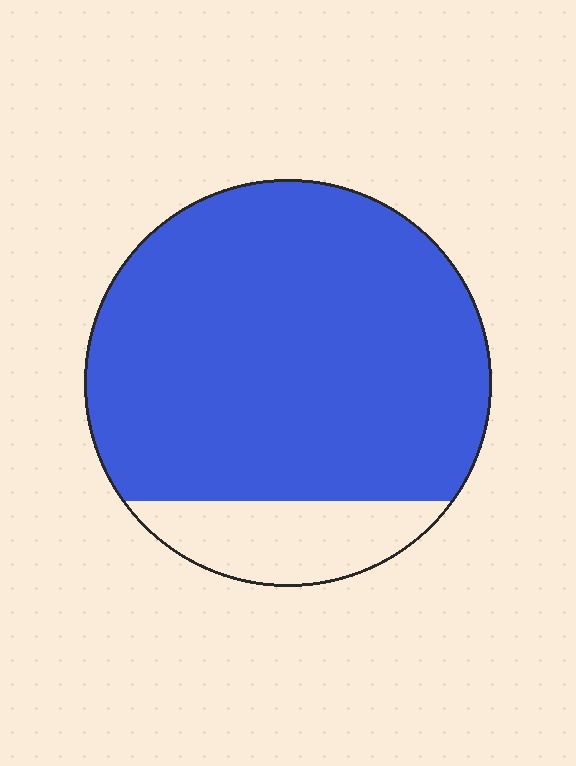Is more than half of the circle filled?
Yes.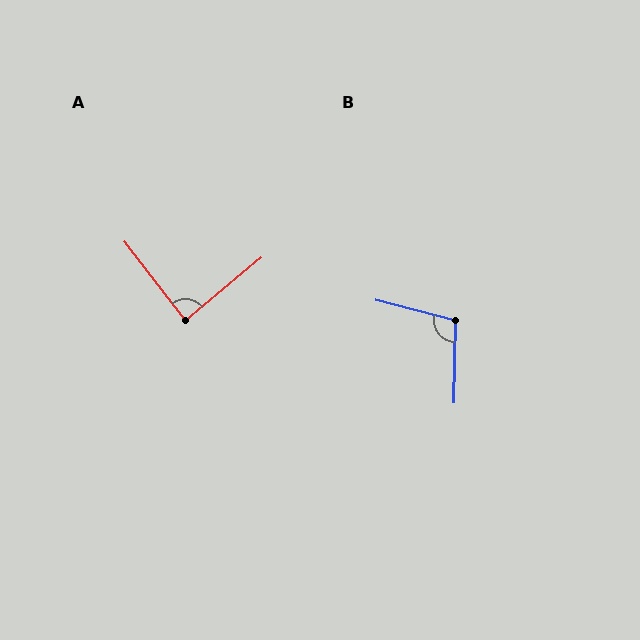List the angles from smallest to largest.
A (88°), B (103°).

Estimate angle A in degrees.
Approximately 88 degrees.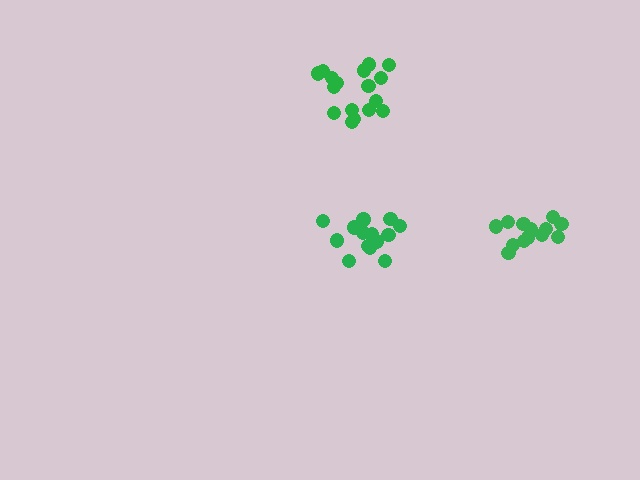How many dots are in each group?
Group 1: 14 dots, Group 2: 13 dots, Group 3: 18 dots (45 total).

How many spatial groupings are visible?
There are 3 spatial groupings.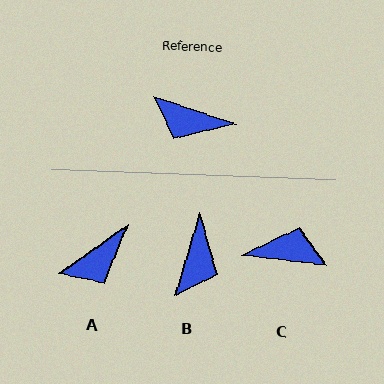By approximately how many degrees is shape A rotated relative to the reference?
Approximately 54 degrees counter-clockwise.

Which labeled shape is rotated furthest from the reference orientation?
C, about 168 degrees away.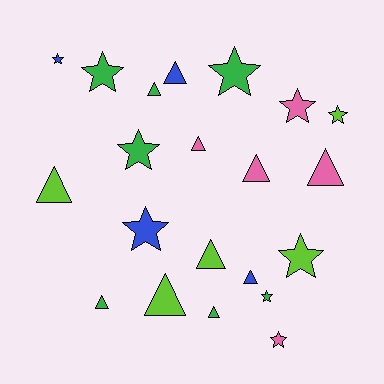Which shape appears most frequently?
Triangle, with 11 objects.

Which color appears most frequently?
Green, with 7 objects.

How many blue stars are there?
There are 2 blue stars.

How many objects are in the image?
There are 21 objects.